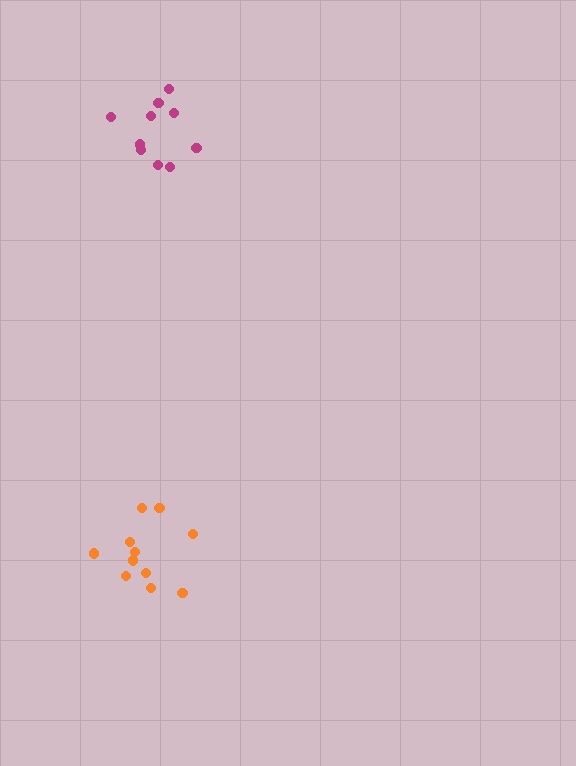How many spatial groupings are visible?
There are 2 spatial groupings.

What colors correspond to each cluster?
The clusters are colored: orange, magenta.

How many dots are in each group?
Group 1: 11 dots, Group 2: 10 dots (21 total).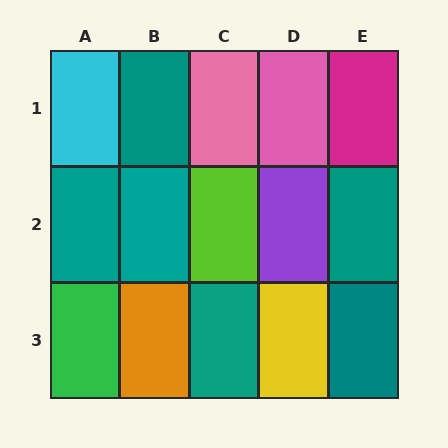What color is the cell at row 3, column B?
Orange.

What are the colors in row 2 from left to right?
Teal, teal, lime, purple, teal.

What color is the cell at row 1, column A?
Cyan.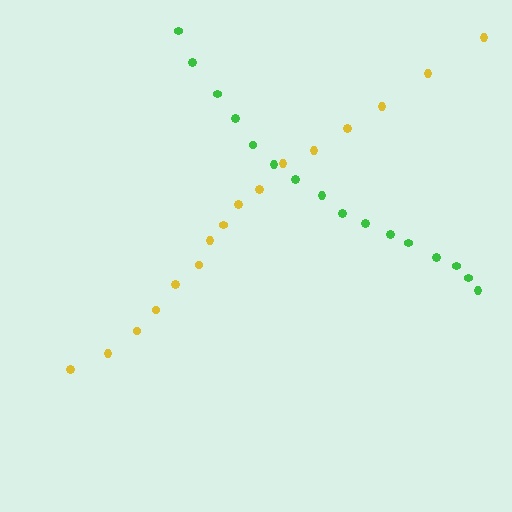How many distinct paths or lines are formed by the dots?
There are 2 distinct paths.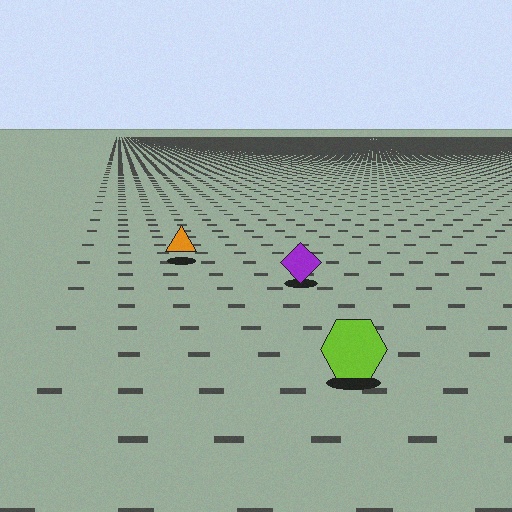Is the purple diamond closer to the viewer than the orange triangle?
Yes. The purple diamond is closer — you can tell from the texture gradient: the ground texture is coarser near it.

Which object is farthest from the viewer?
The orange triangle is farthest from the viewer. It appears smaller and the ground texture around it is denser.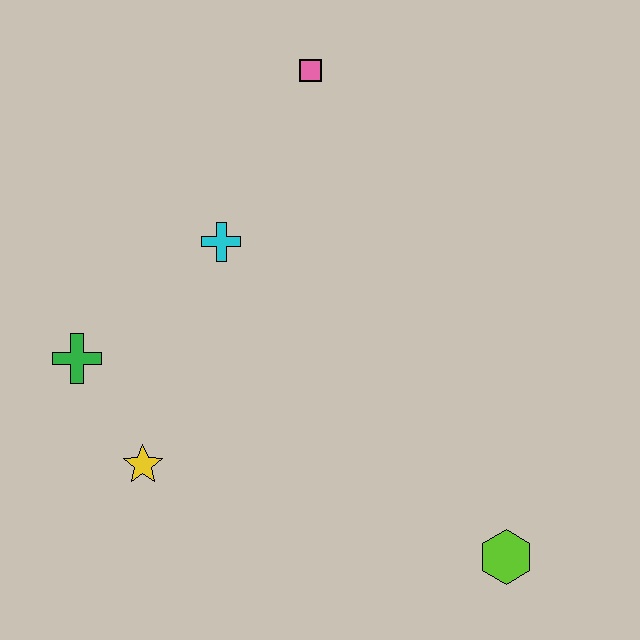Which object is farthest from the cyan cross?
The lime hexagon is farthest from the cyan cross.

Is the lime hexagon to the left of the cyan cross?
No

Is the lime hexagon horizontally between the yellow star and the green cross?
No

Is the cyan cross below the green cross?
No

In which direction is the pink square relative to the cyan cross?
The pink square is above the cyan cross.